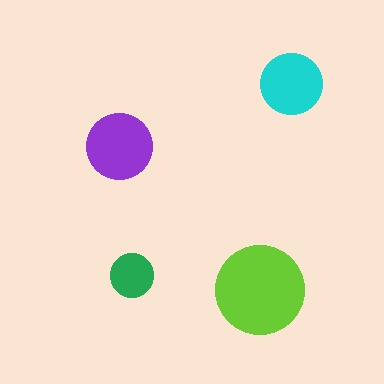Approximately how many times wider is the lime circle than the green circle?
About 2 times wider.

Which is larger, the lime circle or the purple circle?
The lime one.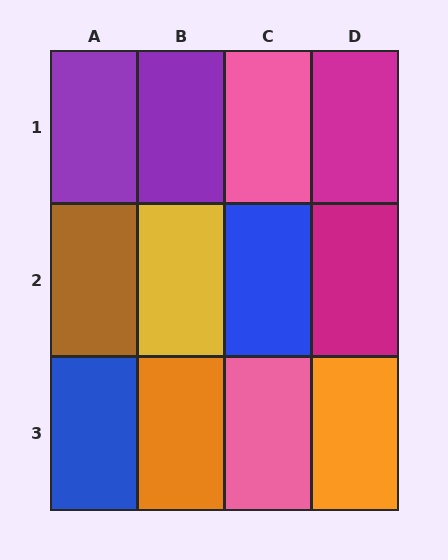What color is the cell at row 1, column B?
Purple.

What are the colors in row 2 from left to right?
Brown, yellow, blue, magenta.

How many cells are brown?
1 cell is brown.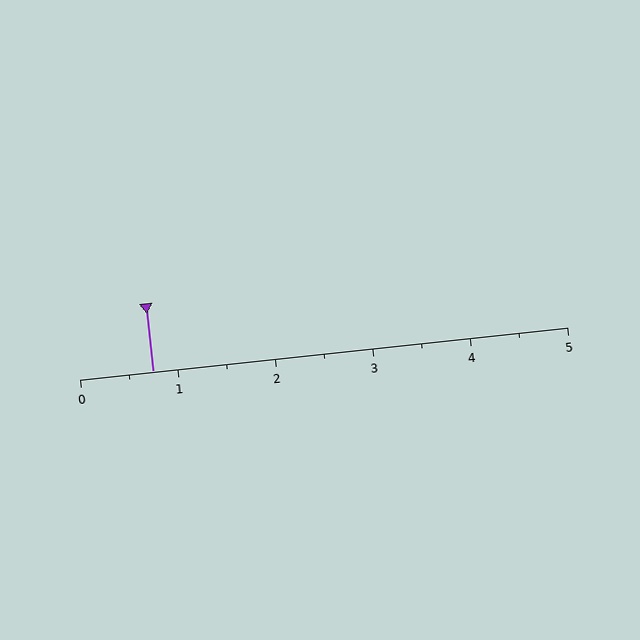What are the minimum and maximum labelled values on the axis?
The axis runs from 0 to 5.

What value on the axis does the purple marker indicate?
The marker indicates approximately 0.8.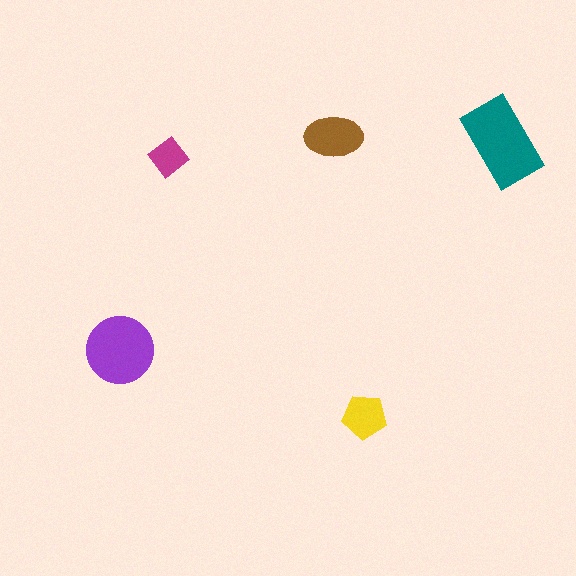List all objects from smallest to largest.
The magenta diamond, the yellow pentagon, the brown ellipse, the purple circle, the teal rectangle.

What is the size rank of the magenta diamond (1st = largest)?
5th.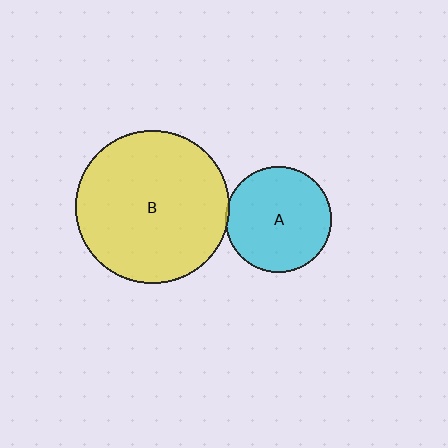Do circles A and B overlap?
Yes.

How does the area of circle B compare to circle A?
Approximately 2.1 times.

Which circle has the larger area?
Circle B (yellow).